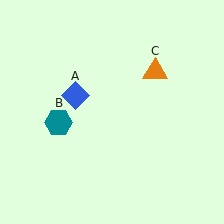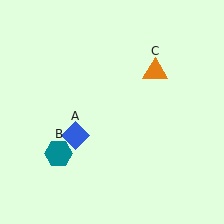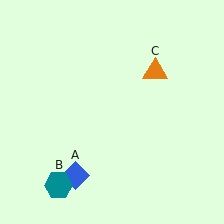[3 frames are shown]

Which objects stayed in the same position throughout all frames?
Orange triangle (object C) remained stationary.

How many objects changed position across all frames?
2 objects changed position: blue diamond (object A), teal hexagon (object B).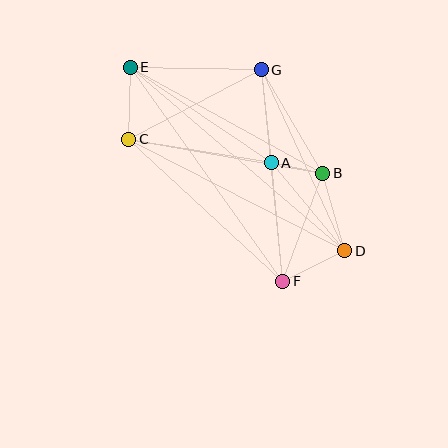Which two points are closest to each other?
Points A and B are closest to each other.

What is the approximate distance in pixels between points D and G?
The distance between D and G is approximately 199 pixels.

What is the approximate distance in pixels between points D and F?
The distance between D and F is approximately 69 pixels.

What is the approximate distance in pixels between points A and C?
The distance between A and C is approximately 144 pixels.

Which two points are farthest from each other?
Points D and E are farthest from each other.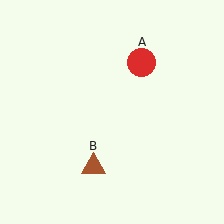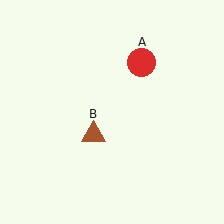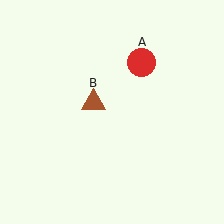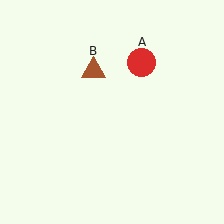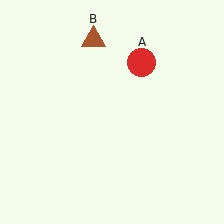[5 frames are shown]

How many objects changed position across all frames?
1 object changed position: brown triangle (object B).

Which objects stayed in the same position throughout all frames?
Red circle (object A) remained stationary.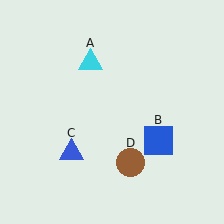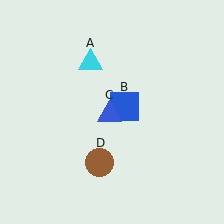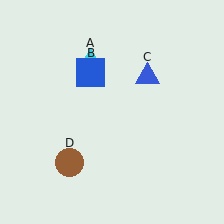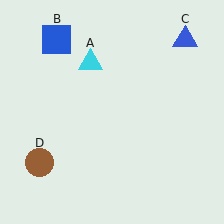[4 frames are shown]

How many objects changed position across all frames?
3 objects changed position: blue square (object B), blue triangle (object C), brown circle (object D).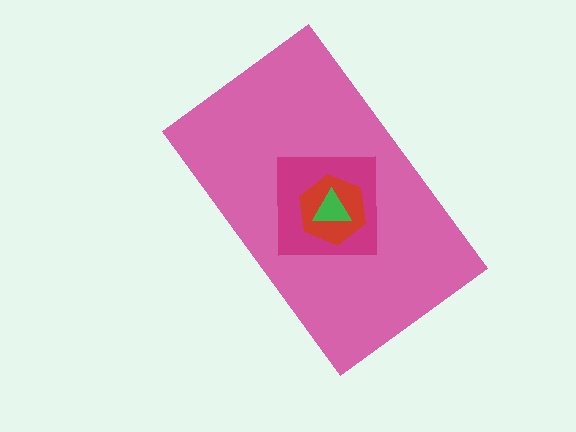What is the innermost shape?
The green triangle.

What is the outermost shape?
The pink rectangle.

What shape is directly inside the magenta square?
The red hexagon.